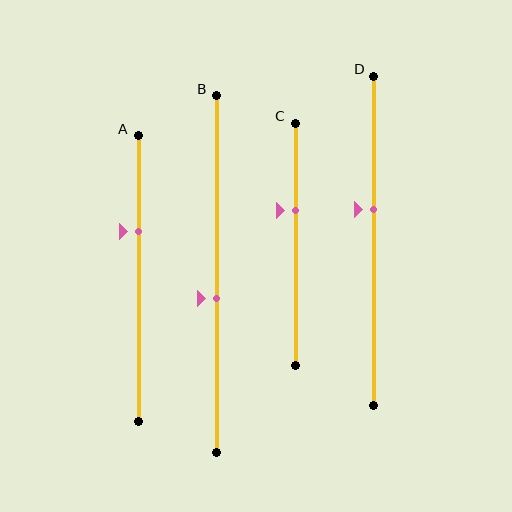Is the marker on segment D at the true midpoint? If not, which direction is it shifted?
No, the marker on segment D is shifted upward by about 9% of the segment length.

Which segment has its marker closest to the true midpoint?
Segment B has its marker closest to the true midpoint.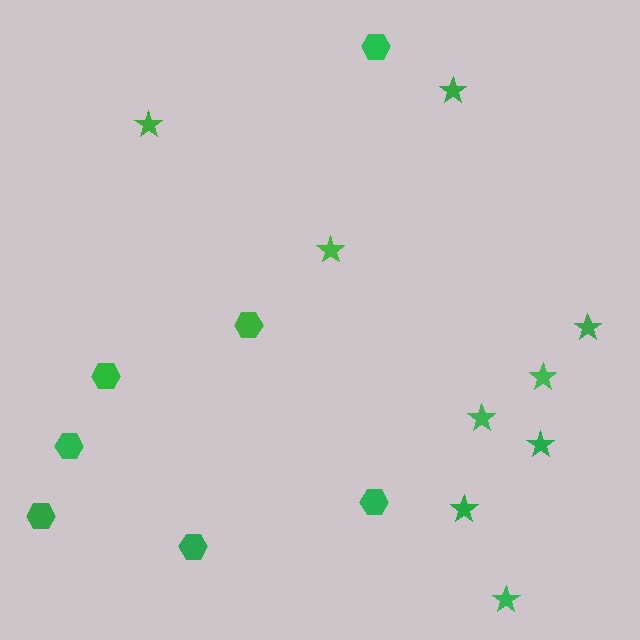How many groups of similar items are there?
There are 2 groups: one group of stars (9) and one group of hexagons (7).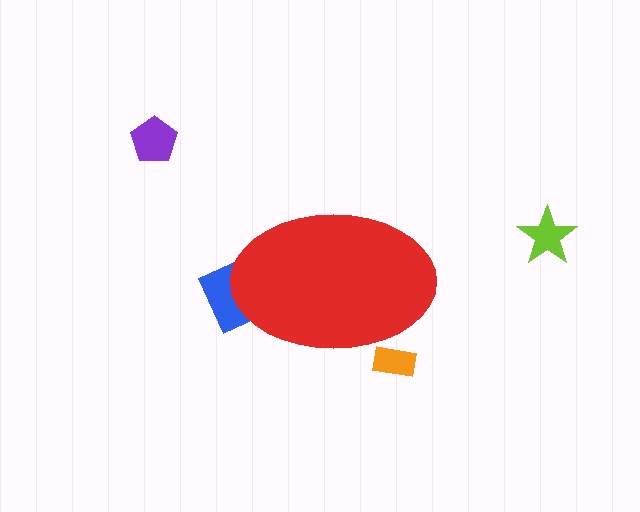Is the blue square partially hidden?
Yes, the blue square is partially hidden behind the red ellipse.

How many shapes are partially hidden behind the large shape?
2 shapes are partially hidden.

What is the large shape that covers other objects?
A red ellipse.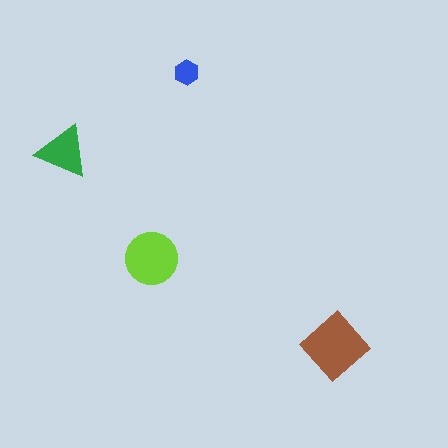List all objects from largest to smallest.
The brown diamond, the lime circle, the green triangle, the blue hexagon.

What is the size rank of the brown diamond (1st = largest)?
1st.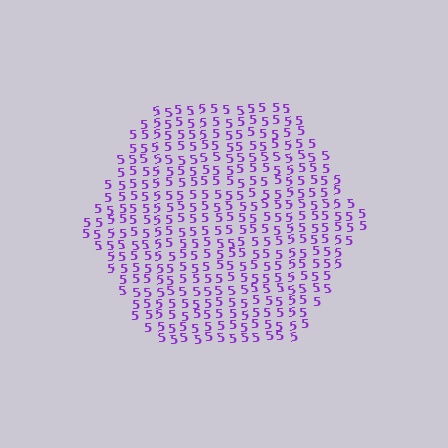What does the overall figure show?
The overall figure shows a hexagon.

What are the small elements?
The small elements are digit 5's.